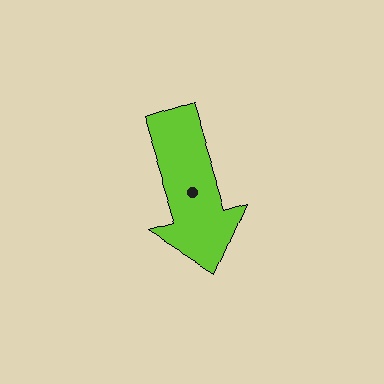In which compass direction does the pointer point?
South.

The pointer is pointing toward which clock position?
Roughly 5 o'clock.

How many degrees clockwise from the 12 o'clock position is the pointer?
Approximately 163 degrees.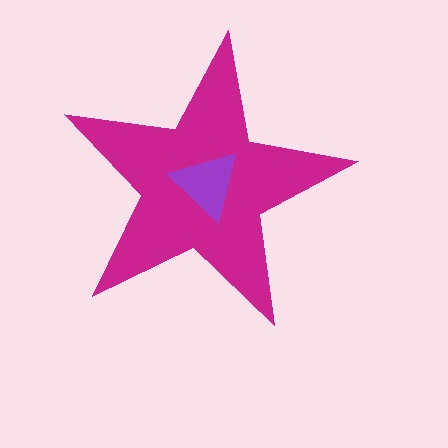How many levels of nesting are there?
2.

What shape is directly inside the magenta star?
The purple triangle.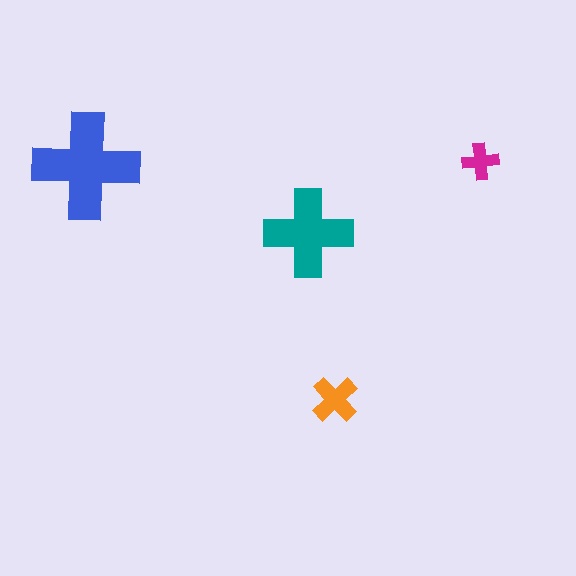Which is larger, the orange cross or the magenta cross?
The orange one.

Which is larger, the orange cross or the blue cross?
The blue one.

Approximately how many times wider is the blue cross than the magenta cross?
About 3 times wider.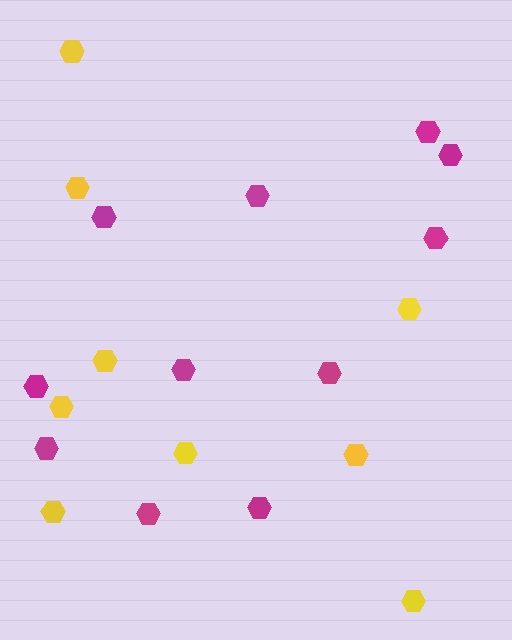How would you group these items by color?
There are 2 groups: one group of yellow hexagons (9) and one group of magenta hexagons (11).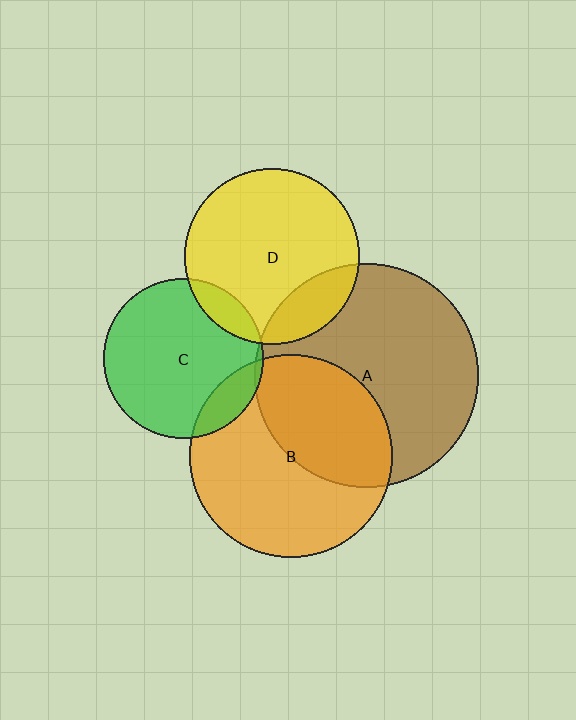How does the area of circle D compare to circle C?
Approximately 1.2 times.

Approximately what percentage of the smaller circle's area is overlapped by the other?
Approximately 10%.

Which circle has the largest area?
Circle A (brown).